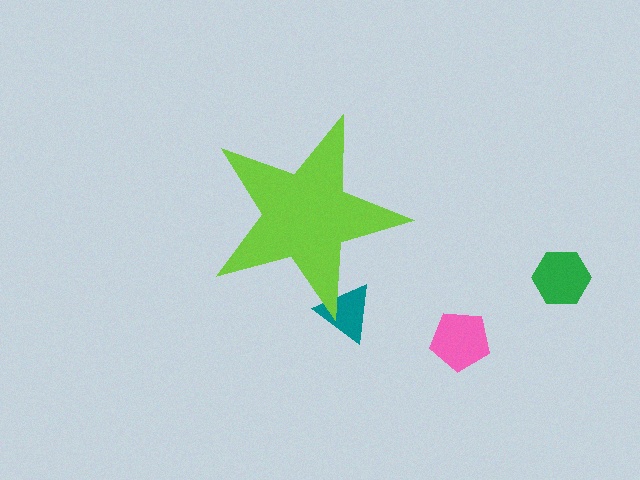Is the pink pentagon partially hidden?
No, the pink pentagon is fully visible.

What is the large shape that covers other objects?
A lime star.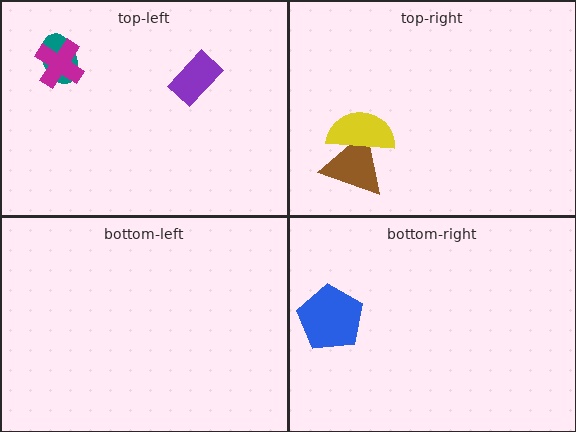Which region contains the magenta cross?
The top-left region.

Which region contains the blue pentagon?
The bottom-right region.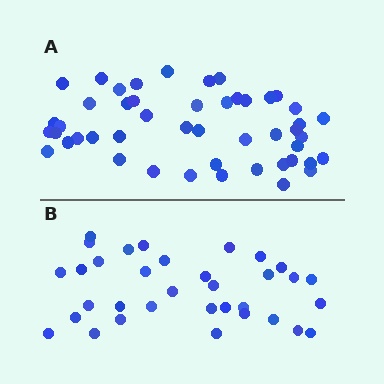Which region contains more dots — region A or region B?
Region A (the top region) has more dots.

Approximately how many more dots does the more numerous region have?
Region A has approximately 15 more dots than region B.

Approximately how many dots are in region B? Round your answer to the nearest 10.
About 30 dots. (The exact count is 34, which rounds to 30.)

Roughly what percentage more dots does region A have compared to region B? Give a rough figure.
About 40% more.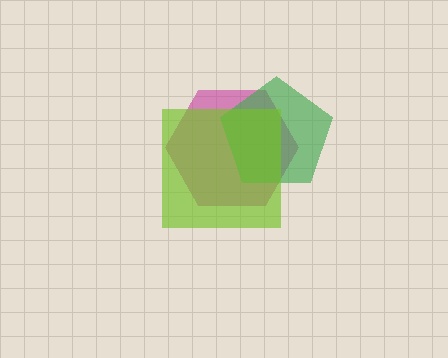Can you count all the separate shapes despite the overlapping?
Yes, there are 3 separate shapes.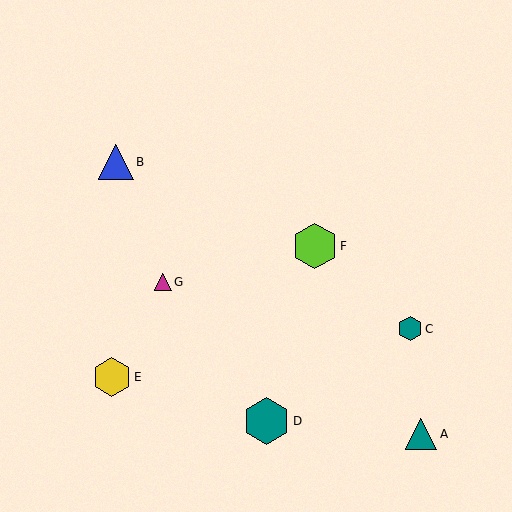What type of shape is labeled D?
Shape D is a teal hexagon.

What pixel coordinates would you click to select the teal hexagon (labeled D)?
Click at (267, 421) to select the teal hexagon D.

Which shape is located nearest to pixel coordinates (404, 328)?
The teal hexagon (labeled C) at (410, 329) is nearest to that location.